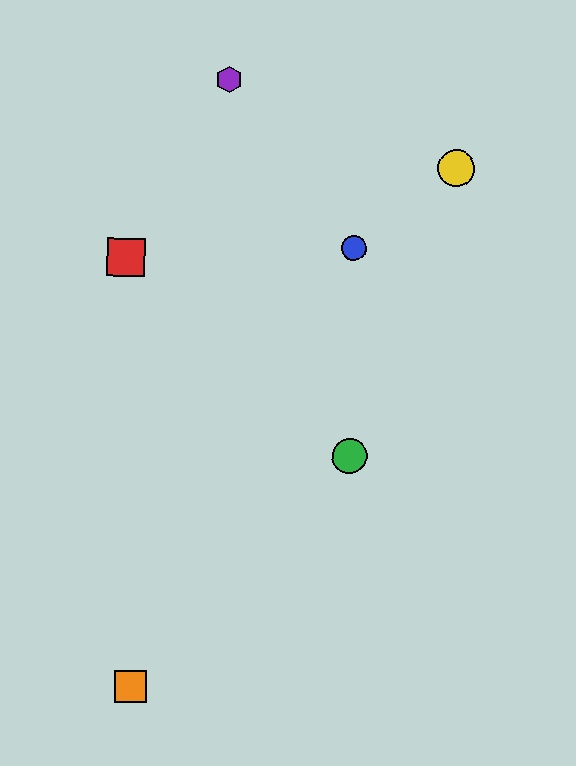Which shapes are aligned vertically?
The blue circle, the green circle are aligned vertically.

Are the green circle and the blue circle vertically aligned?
Yes, both are at x≈349.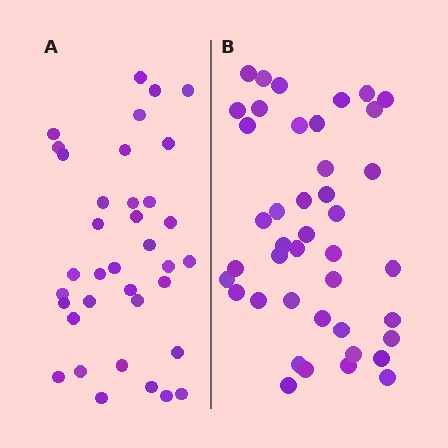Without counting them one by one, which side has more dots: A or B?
Region B (the right region) has more dots.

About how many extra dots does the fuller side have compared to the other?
Region B has about 6 more dots than region A.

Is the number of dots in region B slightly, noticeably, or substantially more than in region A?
Region B has only slightly more — the two regions are fairly close. The ratio is roughly 1.2 to 1.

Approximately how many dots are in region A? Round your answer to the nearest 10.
About 40 dots. (The exact count is 36, which rounds to 40.)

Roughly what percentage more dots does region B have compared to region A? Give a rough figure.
About 15% more.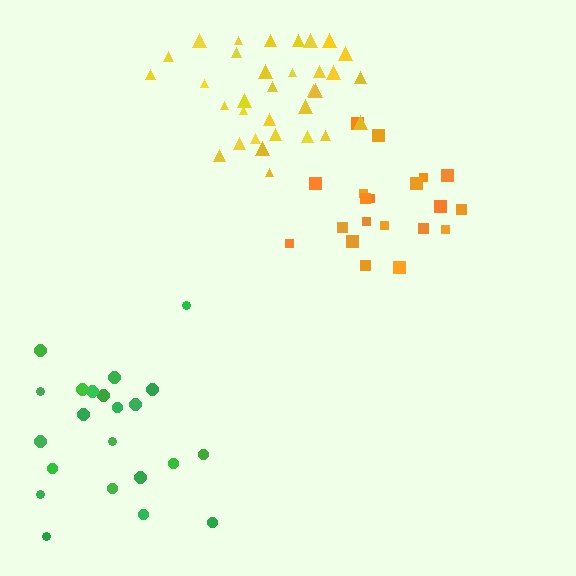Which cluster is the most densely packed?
Yellow.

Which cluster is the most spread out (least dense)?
Green.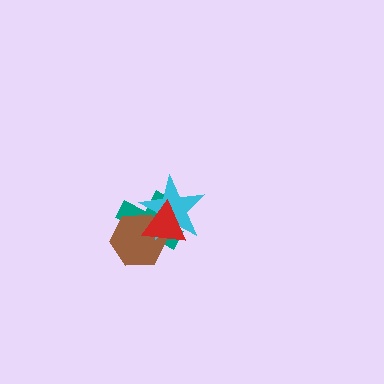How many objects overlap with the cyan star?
3 objects overlap with the cyan star.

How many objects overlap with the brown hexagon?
3 objects overlap with the brown hexagon.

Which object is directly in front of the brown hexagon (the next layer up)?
The cyan star is directly in front of the brown hexagon.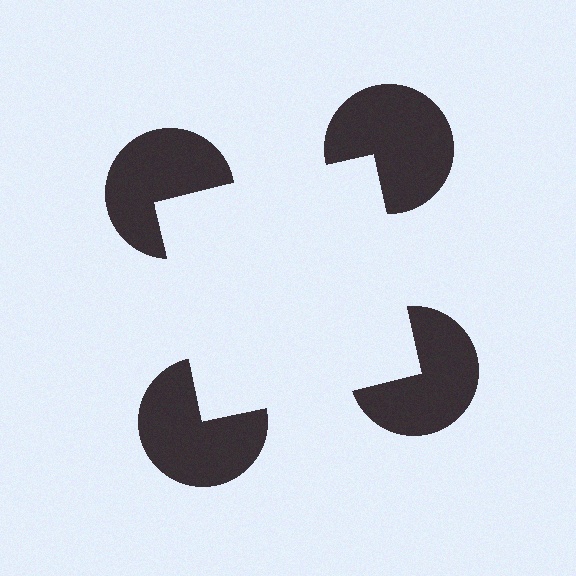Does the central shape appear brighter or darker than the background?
It typically appears slightly brighter than the background, even though no actual brightness change is drawn.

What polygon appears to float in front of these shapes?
An illusory square — its edges are inferred from the aligned wedge cuts in the pac-man discs, not physically drawn.